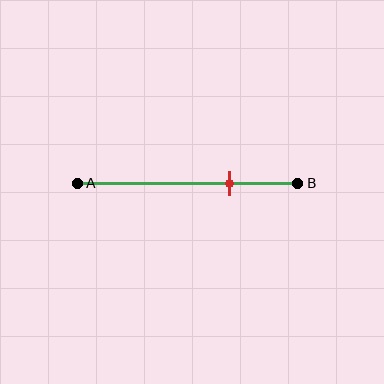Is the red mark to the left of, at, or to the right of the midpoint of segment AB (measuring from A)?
The red mark is to the right of the midpoint of segment AB.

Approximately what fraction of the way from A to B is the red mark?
The red mark is approximately 70% of the way from A to B.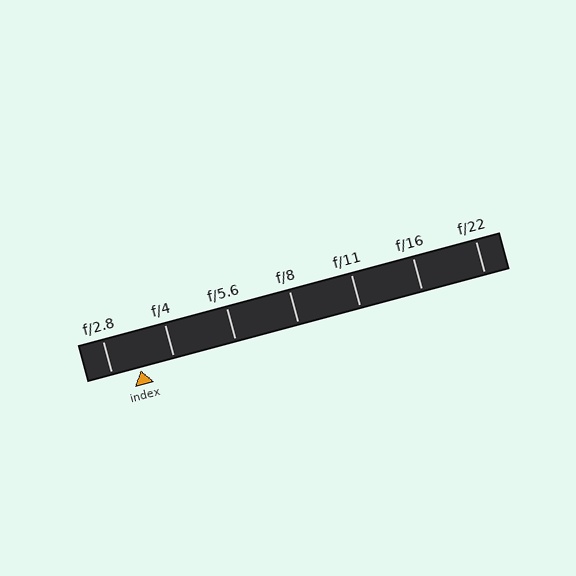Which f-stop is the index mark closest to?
The index mark is closest to f/2.8.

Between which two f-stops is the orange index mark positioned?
The index mark is between f/2.8 and f/4.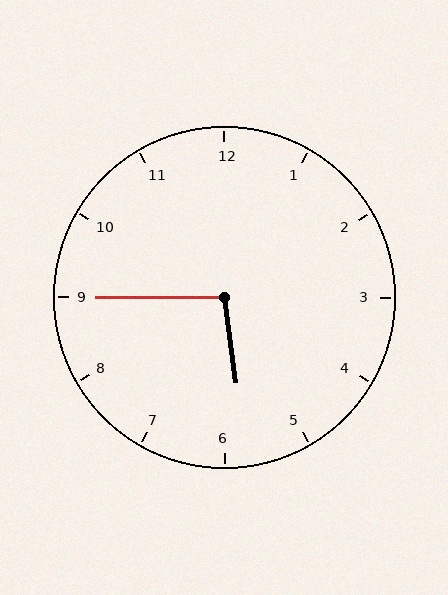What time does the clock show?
5:45.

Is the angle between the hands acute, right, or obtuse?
It is obtuse.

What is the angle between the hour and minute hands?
Approximately 98 degrees.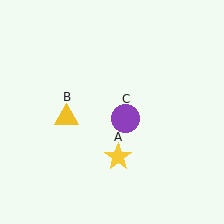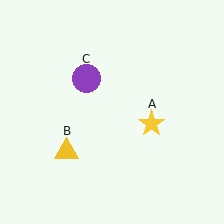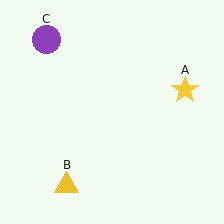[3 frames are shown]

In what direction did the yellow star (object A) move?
The yellow star (object A) moved up and to the right.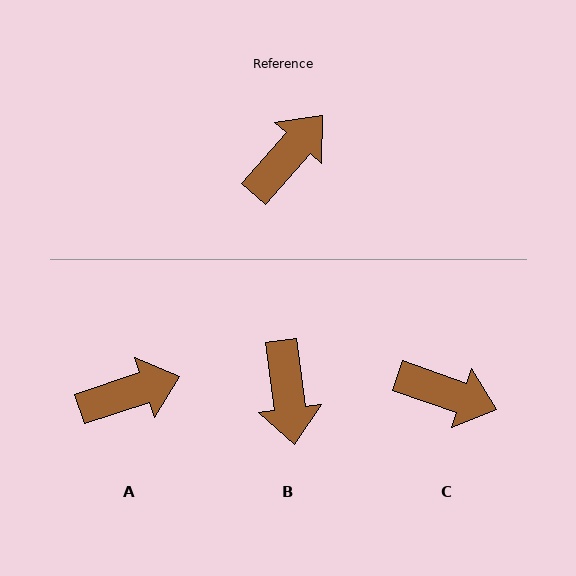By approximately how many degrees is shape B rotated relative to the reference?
Approximately 131 degrees clockwise.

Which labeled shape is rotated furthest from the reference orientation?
B, about 131 degrees away.